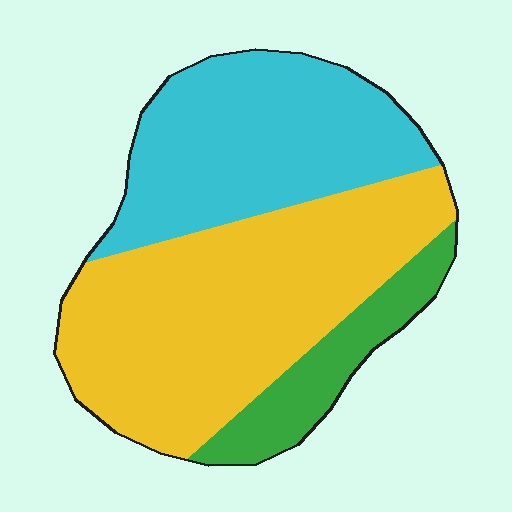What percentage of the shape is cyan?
Cyan takes up between a third and a half of the shape.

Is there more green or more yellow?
Yellow.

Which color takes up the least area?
Green, at roughly 15%.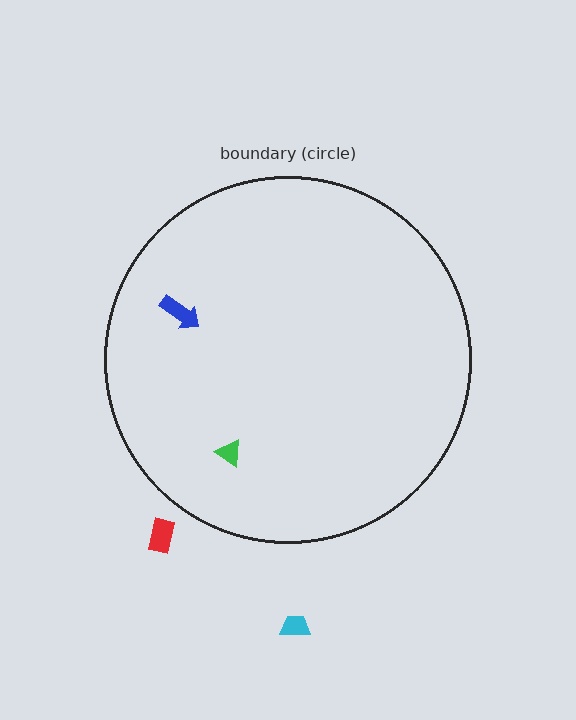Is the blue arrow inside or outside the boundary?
Inside.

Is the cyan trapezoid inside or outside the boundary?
Outside.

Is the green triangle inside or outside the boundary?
Inside.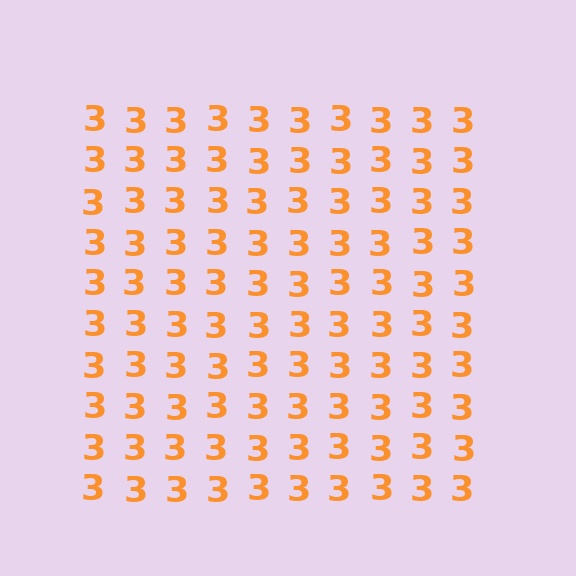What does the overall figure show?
The overall figure shows a square.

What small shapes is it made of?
It is made of small digit 3's.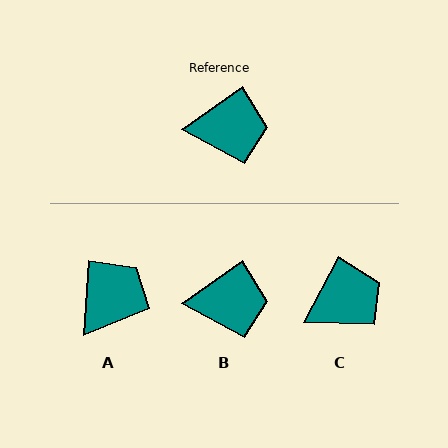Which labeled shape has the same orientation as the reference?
B.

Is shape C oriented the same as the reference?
No, it is off by about 26 degrees.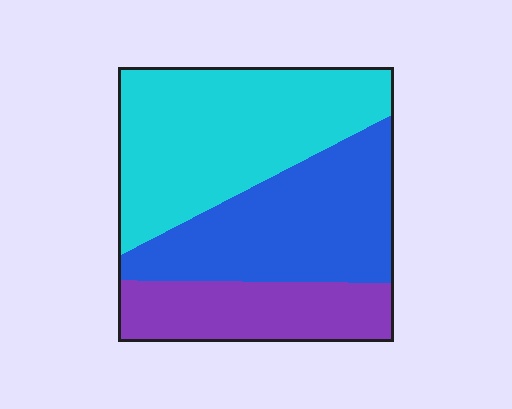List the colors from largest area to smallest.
From largest to smallest: cyan, blue, purple.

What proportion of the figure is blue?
Blue covers 35% of the figure.